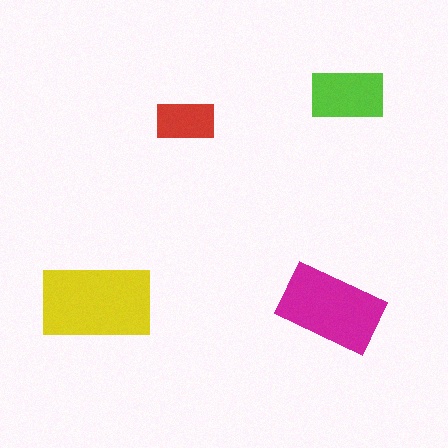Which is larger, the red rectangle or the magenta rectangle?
The magenta one.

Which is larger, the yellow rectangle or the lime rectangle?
The yellow one.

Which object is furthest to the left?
The yellow rectangle is leftmost.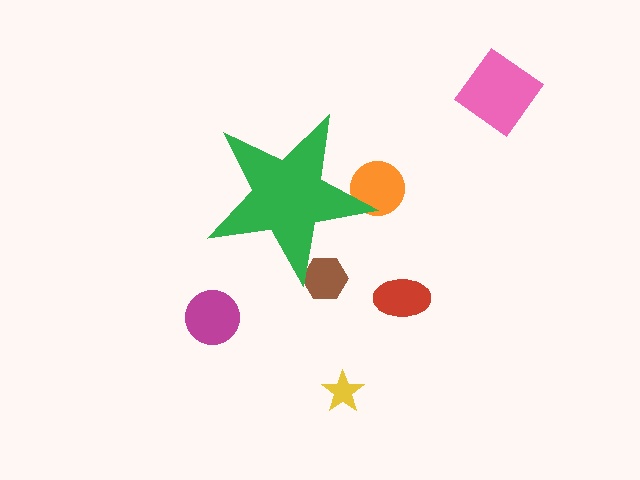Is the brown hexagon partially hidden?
Yes, the brown hexagon is partially hidden behind the green star.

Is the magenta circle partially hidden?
No, the magenta circle is fully visible.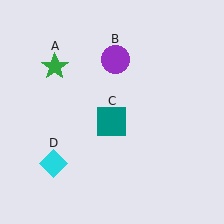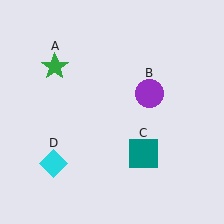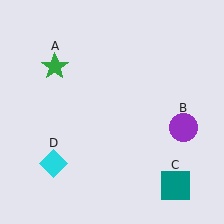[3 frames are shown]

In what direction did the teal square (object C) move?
The teal square (object C) moved down and to the right.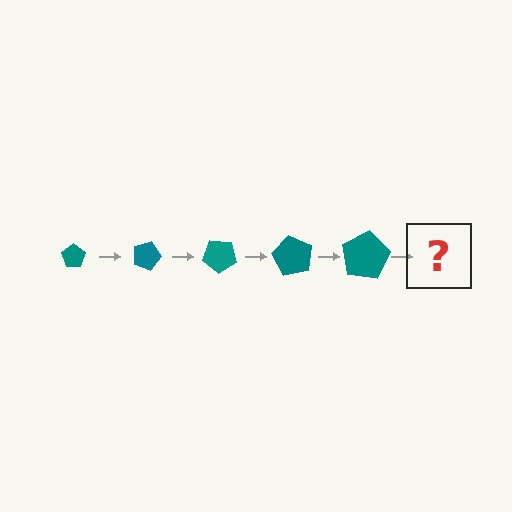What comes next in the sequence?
The next element should be a pentagon, larger than the previous one and rotated 100 degrees from the start.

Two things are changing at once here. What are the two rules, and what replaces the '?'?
The two rules are that the pentagon grows larger each step and it rotates 20 degrees each step. The '?' should be a pentagon, larger than the previous one and rotated 100 degrees from the start.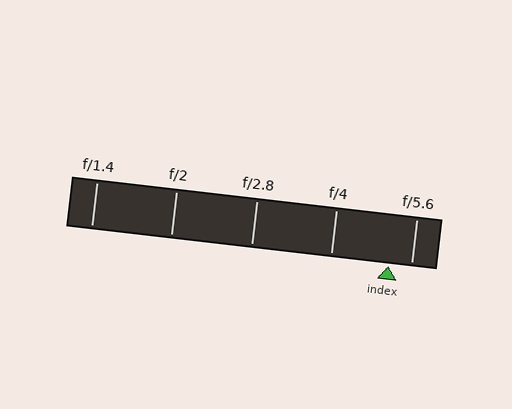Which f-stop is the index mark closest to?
The index mark is closest to f/5.6.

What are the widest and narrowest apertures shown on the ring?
The widest aperture shown is f/1.4 and the narrowest is f/5.6.